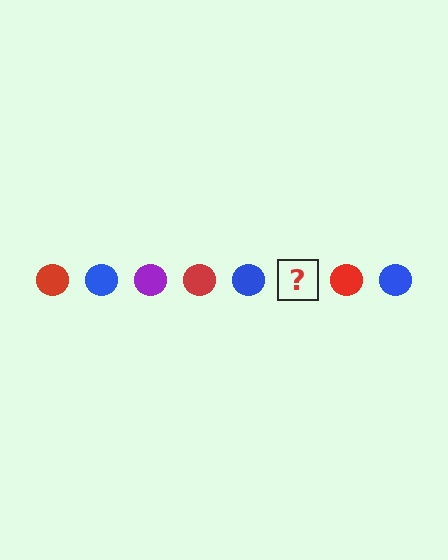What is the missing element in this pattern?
The missing element is a purple circle.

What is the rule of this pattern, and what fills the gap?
The rule is that the pattern cycles through red, blue, purple circles. The gap should be filled with a purple circle.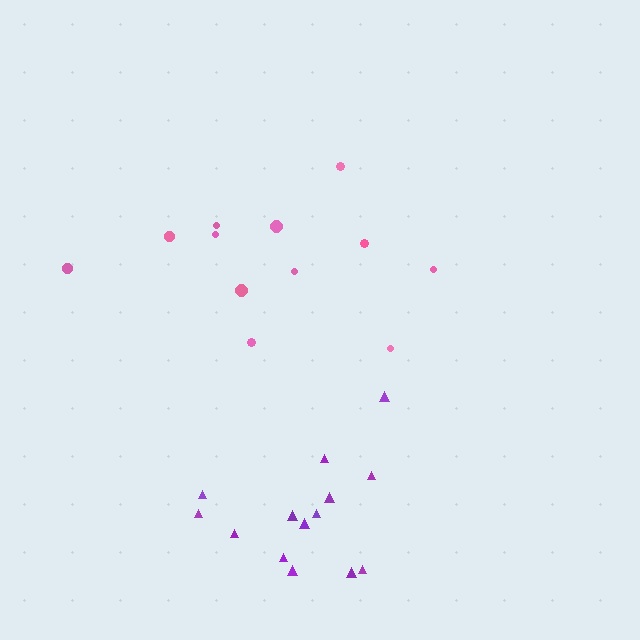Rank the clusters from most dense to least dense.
purple, pink.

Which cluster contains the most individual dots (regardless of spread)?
Purple (14).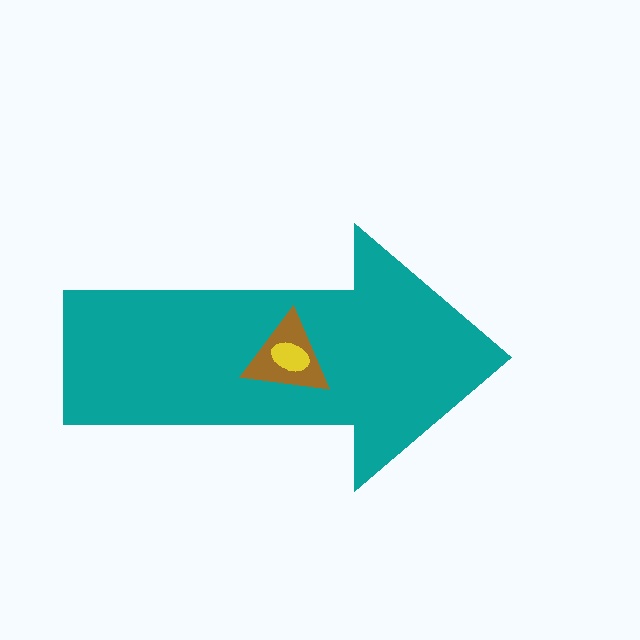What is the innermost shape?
The yellow ellipse.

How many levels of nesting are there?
3.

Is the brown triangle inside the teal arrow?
Yes.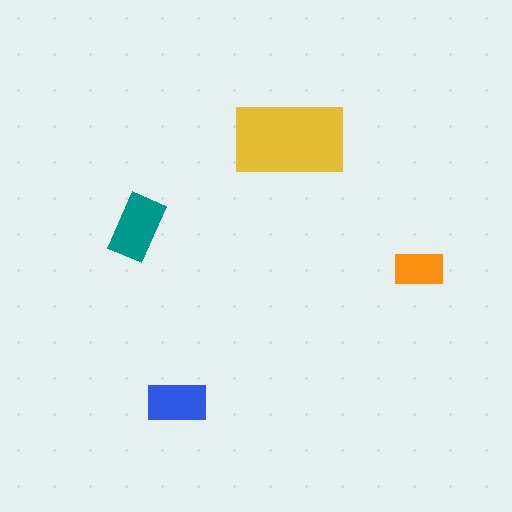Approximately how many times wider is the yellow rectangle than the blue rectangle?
About 2 times wider.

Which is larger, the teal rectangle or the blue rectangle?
The teal one.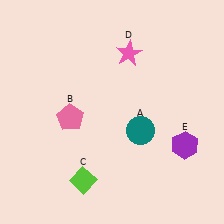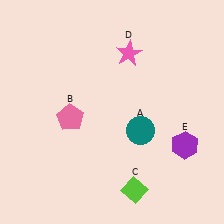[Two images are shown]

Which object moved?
The lime diamond (C) moved right.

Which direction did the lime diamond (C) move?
The lime diamond (C) moved right.